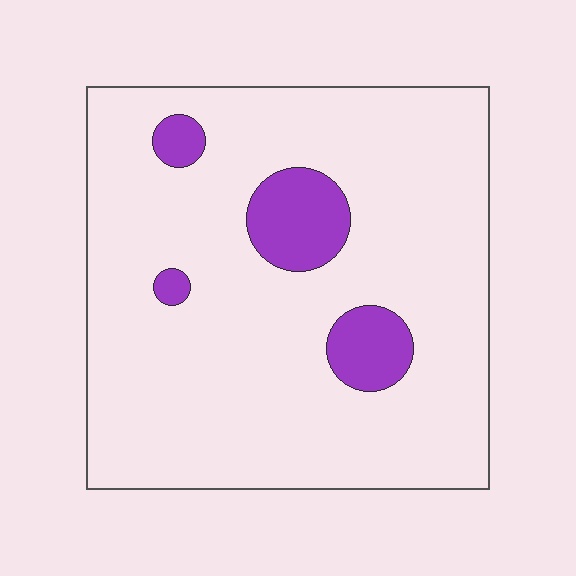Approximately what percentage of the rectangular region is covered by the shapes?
Approximately 10%.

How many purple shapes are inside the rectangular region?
4.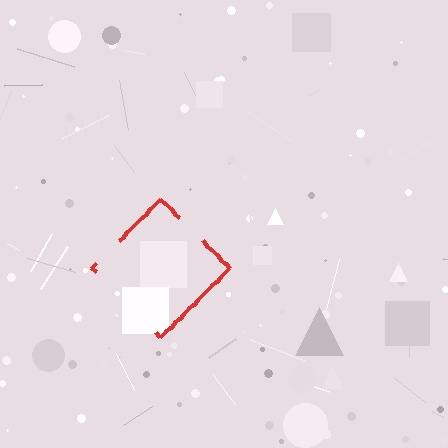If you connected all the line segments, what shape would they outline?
They would outline a diamond.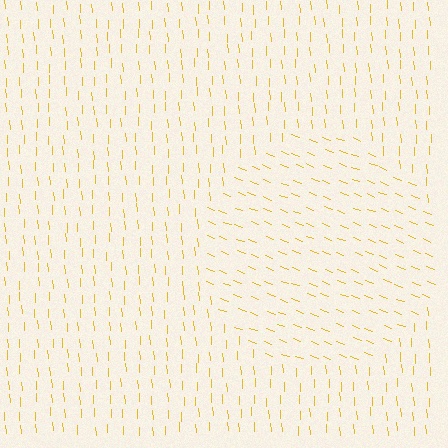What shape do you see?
I see a circle.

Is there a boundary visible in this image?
Yes, there is a texture boundary formed by a change in line orientation.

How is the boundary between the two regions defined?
The boundary is defined purely by a change in line orientation (approximately 65 degrees difference). All lines are the same color and thickness.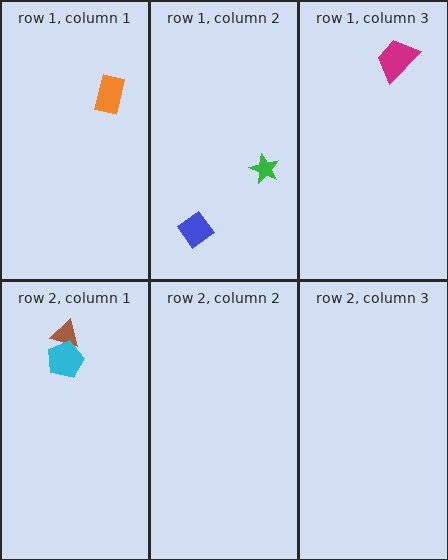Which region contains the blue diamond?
The row 1, column 2 region.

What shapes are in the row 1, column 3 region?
The magenta trapezoid.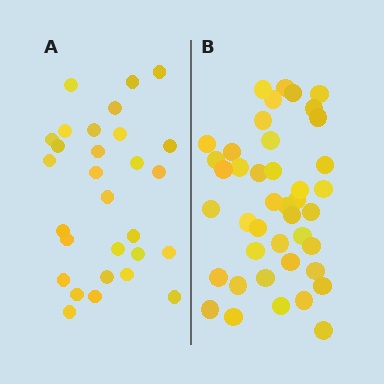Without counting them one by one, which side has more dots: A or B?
Region B (the right region) has more dots.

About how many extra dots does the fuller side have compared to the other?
Region B has approximately 15 more dots than region A.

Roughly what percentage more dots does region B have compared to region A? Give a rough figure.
About 45% more.